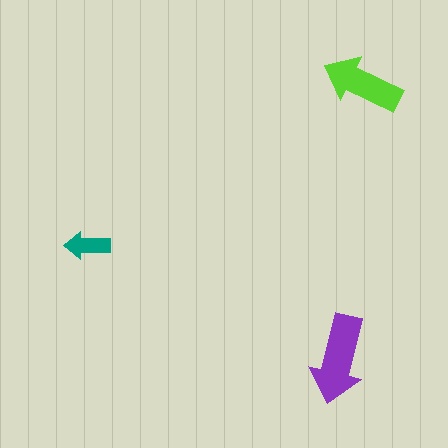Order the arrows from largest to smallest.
the purple one, the lime one, the teal one.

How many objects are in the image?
There are 3 objects in the image.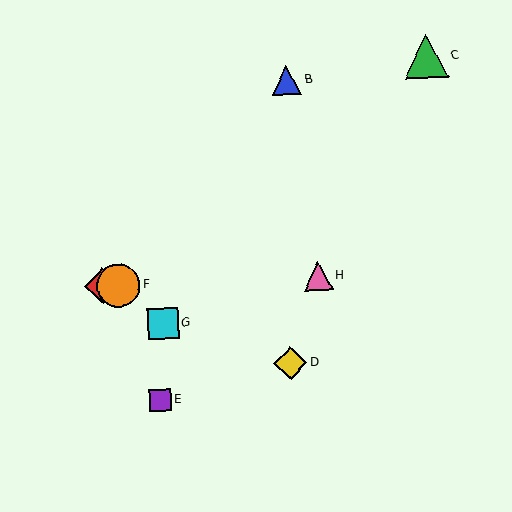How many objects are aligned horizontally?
3 objects (A, F, H) are aligned horizontally.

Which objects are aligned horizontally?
Objects A, F, H are aligned horizontally.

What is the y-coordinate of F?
Object F is at y≈286.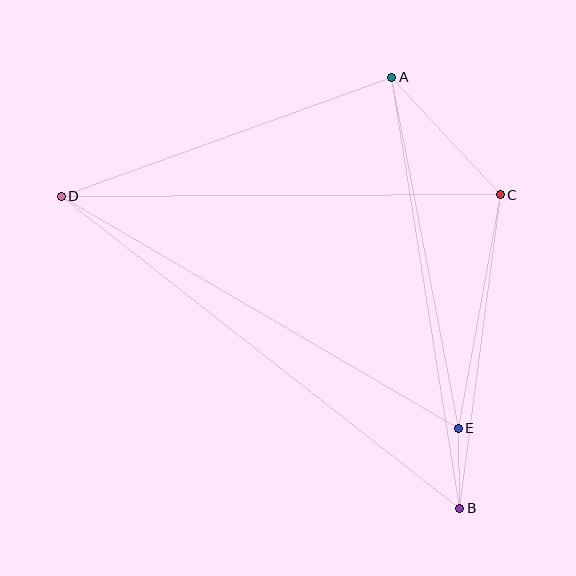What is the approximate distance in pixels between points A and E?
The distance between A and E is approximately 357 pixels.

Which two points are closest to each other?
Points B and E are closest to each other.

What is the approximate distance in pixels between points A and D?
The distance between A and D is approximately 352 pixels.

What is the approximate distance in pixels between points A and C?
The distance between A and C is approximately 160 pixels.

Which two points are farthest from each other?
Points B and D are farthest from each other.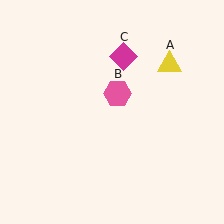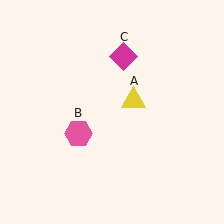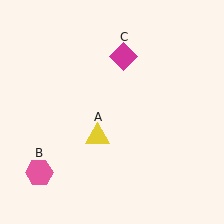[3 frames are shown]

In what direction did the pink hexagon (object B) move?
The pink hexagon (object B) moved down and to the left.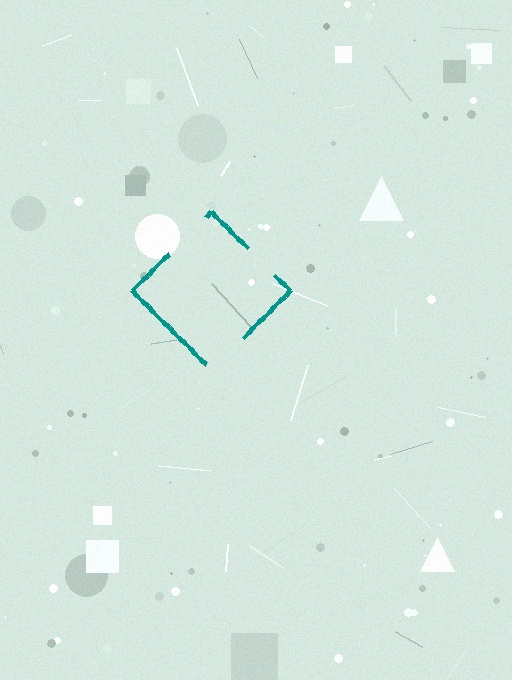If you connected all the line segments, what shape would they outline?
They would outline a diamond.